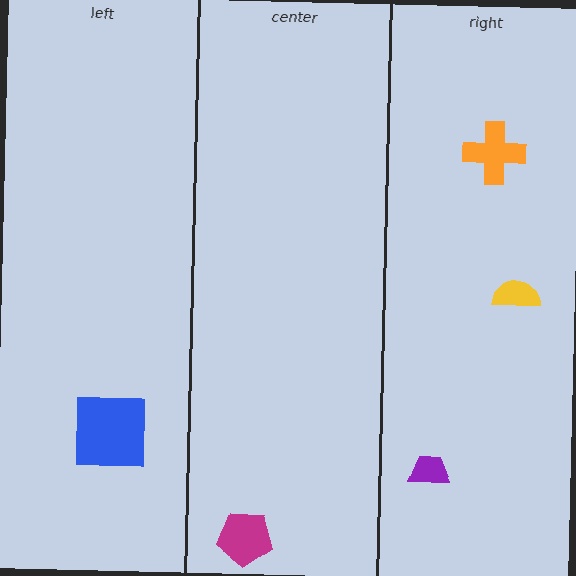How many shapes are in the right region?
3.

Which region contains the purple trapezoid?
The right region.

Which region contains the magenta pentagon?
The center region.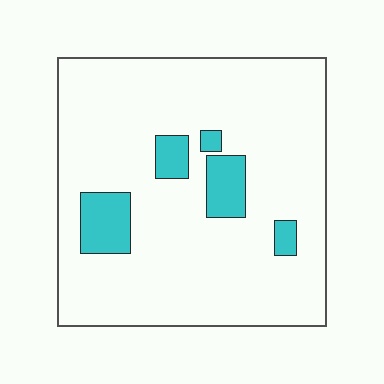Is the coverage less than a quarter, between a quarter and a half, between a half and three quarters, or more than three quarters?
Less than a quarter.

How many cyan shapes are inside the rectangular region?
5.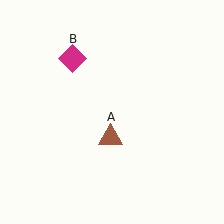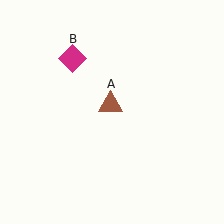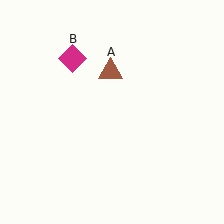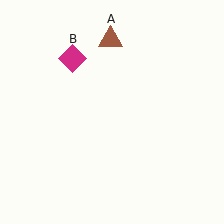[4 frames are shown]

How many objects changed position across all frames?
1 object changed position: brown triangle (object A).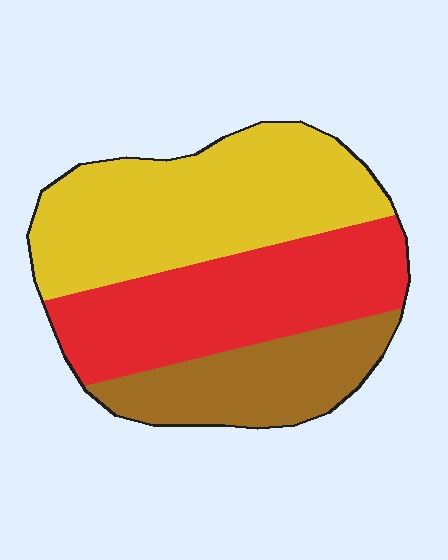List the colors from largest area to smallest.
From largest to smallest: yellow, red, brown.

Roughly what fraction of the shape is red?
Red covers 36% of the shape.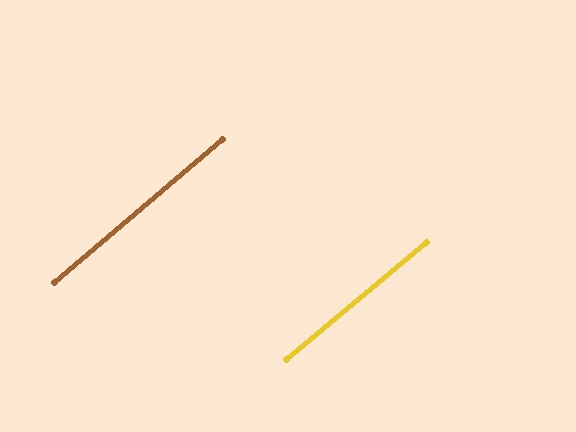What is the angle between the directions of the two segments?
Approximately 0 degrees.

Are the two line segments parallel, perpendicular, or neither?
Parallel — their directions differ by only 0.4°.